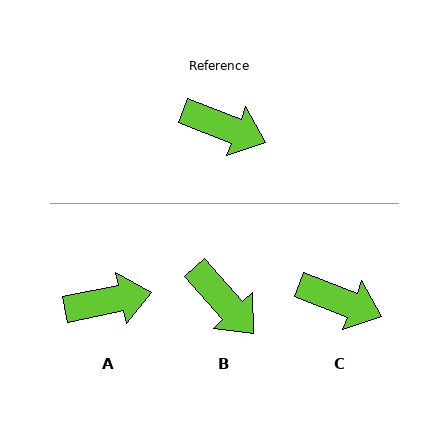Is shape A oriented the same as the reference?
No, it is off by about 32 degrees.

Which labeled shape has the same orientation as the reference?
C.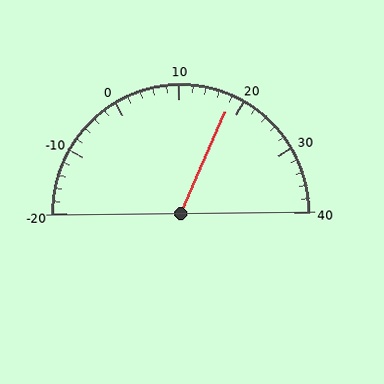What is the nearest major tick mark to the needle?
The nearest major tick mark is 20.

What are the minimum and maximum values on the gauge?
The gauge ranges from -20 to 40.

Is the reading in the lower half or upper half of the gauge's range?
The reading is in the upper half of the range (-20 to 40).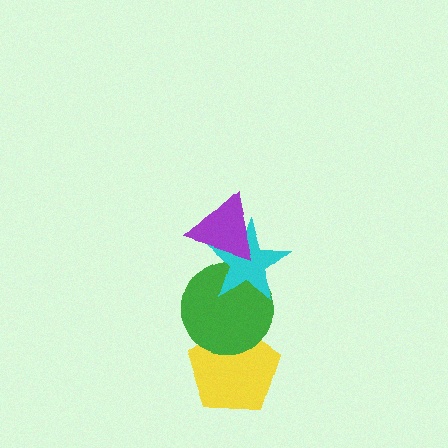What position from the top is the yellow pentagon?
The yellow pentagon is 4th from the top.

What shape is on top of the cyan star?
The purple triangle is on top of the cyan star.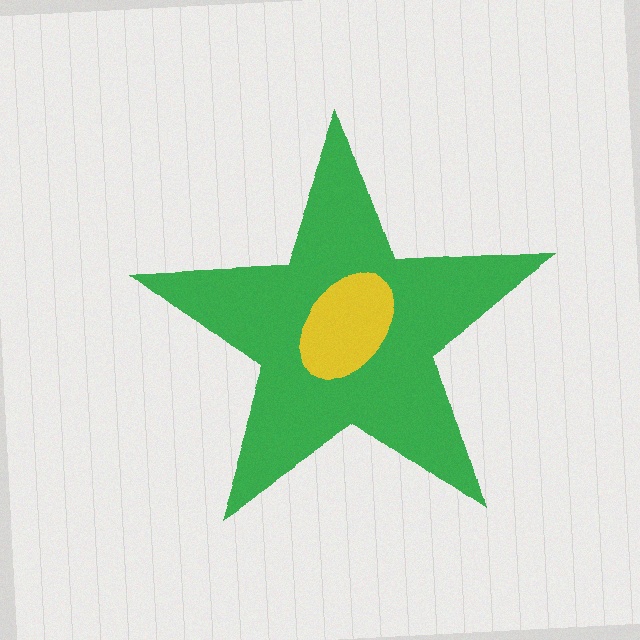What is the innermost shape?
The yellow ellipse.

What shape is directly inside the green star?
The yellow ellipse.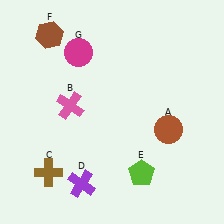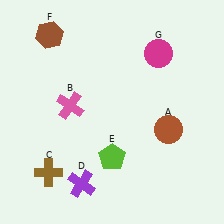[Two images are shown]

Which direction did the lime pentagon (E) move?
The lime pentagon (E) moved left.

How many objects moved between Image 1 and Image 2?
2 objects moved between the two images.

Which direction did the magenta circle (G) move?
The magenta circle (G) moved right.